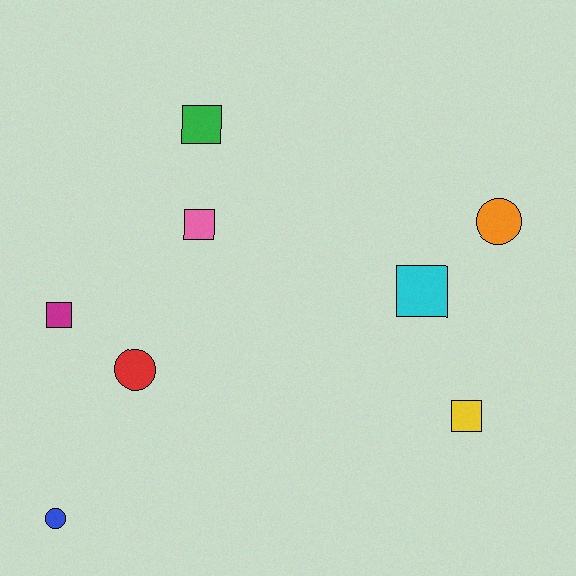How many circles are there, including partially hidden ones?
There are 3 circles.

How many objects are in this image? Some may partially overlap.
There are 8 objects.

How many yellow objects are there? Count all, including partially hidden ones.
There is 1 yellow object.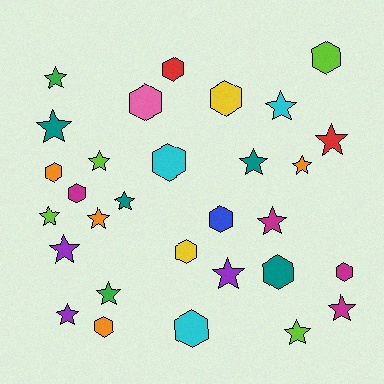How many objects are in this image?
There are 30 objects.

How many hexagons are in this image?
There are 13 hexagons.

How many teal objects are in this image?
There are 4 teal objects.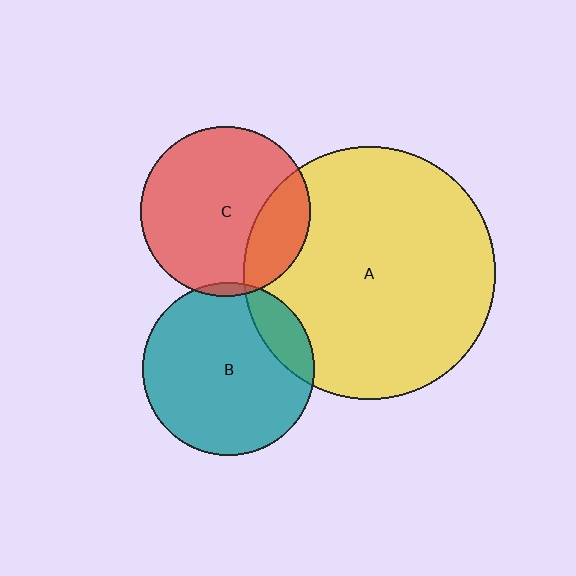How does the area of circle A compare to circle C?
Approximately 2.2 times.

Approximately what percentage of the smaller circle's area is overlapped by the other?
Approximately 15%.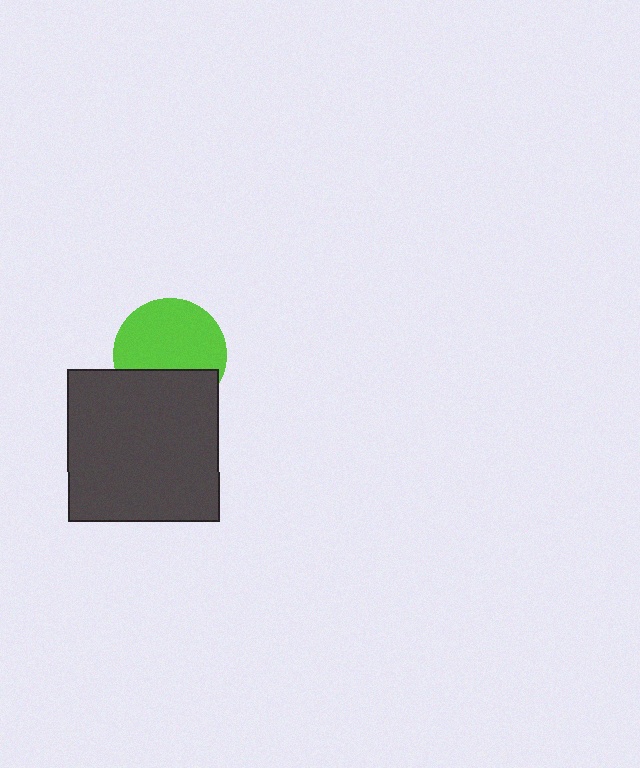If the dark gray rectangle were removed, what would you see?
You would see the complete lime circle.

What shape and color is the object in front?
The object in front is a dark gray rectangle.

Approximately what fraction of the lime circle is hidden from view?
Roughly 35% of the lime circle is hidden behind the dark gray rectangle.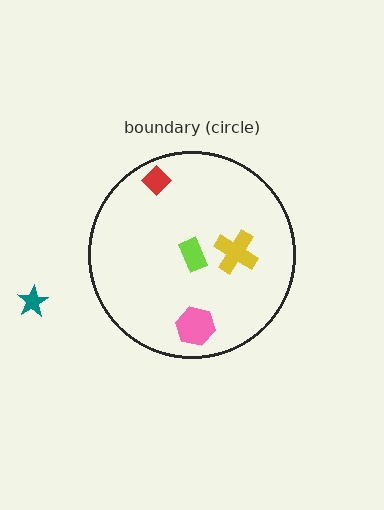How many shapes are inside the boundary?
4 inside, 1 outside.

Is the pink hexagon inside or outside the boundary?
Inside.